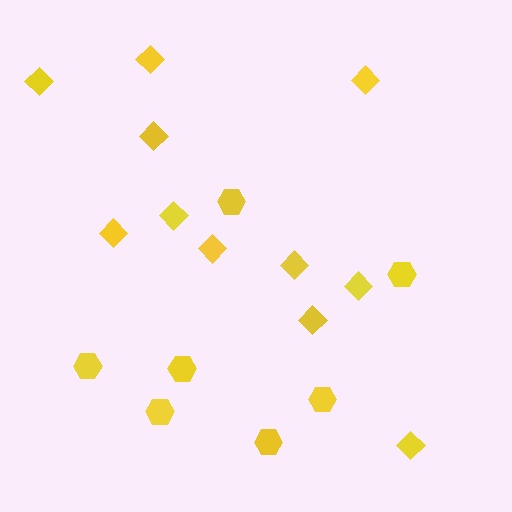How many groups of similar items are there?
There are 2 groups: one group of hexagons (7) and one group of diamonds (11).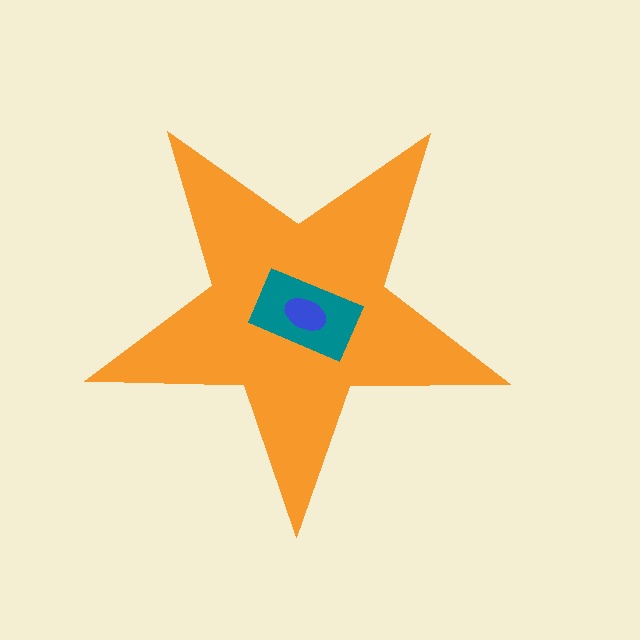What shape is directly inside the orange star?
The teal rectangle.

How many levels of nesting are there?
3.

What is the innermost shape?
The blue ellipse.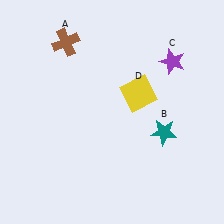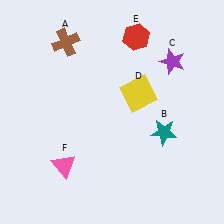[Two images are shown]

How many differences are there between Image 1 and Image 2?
There are 2 differences between the two images.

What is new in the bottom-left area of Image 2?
A pink triangle (F) was added in the bottom-left area of Image 2.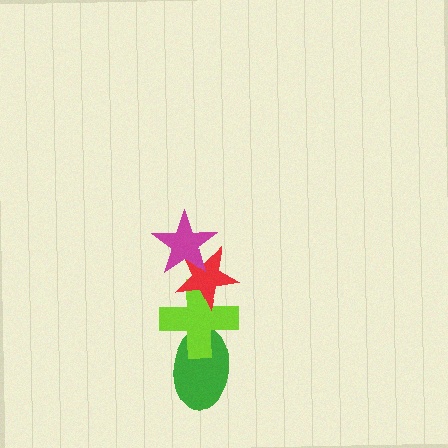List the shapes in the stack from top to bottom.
From top to bottom: the magenta star, the red star, the lime cross, the green ellipse.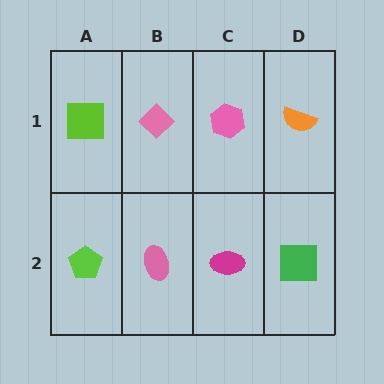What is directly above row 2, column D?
An orange semicircle.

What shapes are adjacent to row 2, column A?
A lime square (row 1, column A), a pink ellipse (row 2, column B).